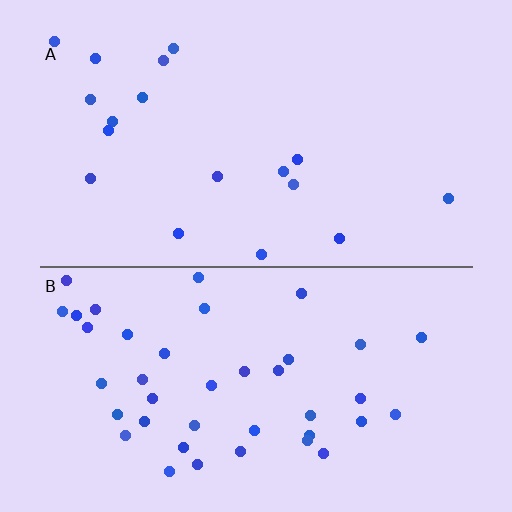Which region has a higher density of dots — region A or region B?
B (the bottom).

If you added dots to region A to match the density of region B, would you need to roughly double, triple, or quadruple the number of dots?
Approximately double.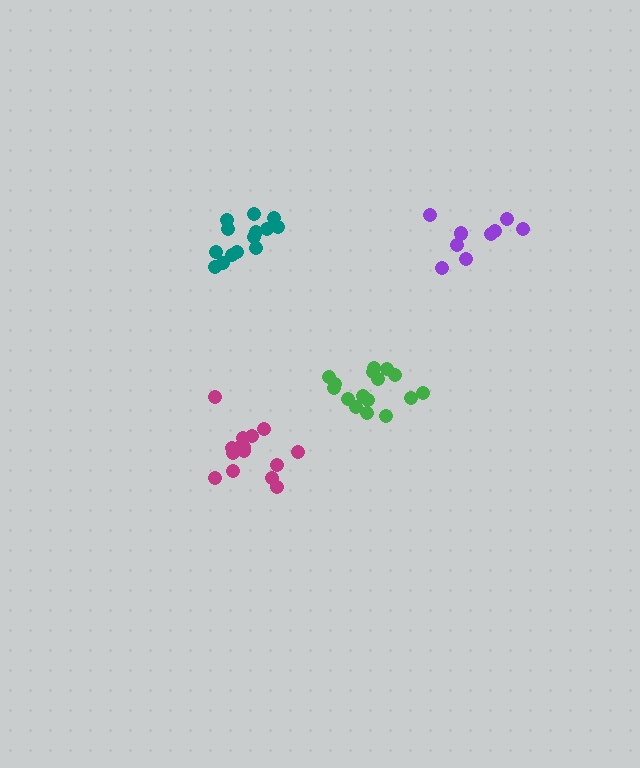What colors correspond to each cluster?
The clusters are colored: teal, magenta, purple, green.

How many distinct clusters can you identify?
There are 4 distinct clusters.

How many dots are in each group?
Group 1: 14 dots, Group 2: 15 dots, Group 3: 10 dots, Group 4: 16 dots (55 total).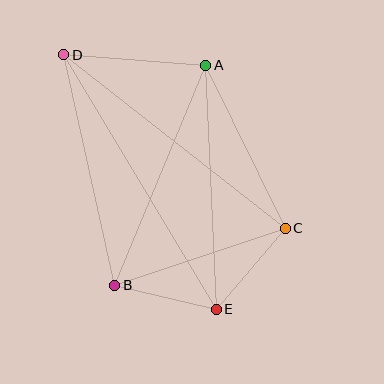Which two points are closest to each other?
Points B and E are closest to each other.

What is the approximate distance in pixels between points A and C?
The distance between A and C is approximately 181 pixels.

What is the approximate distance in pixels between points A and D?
The distance between A and D is approximately 143 pixels.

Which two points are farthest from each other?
Points D and E are farthest from each other.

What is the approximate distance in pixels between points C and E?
The distance between C and E is approximately 106 pixels.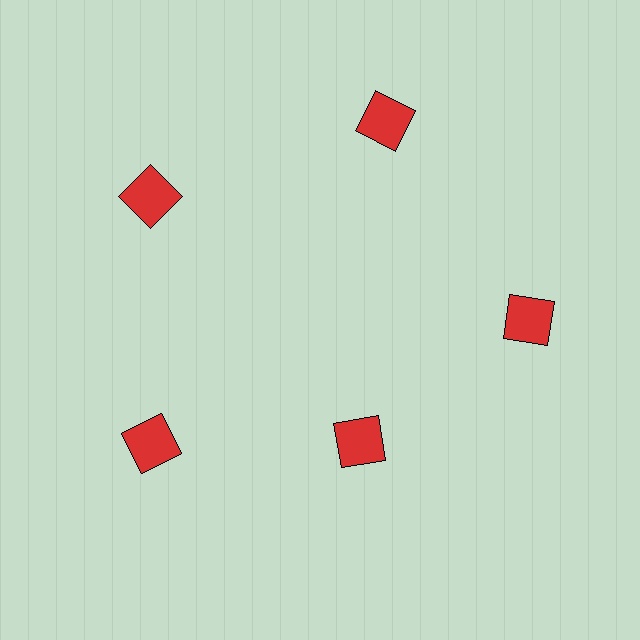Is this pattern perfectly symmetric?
No. The 5 red squares are arranged in a ring, but one element near the 5 o'clock position is pulled inward toward the center, breaking the 5-fold rotational symmetry.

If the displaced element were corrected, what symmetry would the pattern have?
It would have 5-fold rotational symmetry — the pattern would map onto itself every 72 degrees.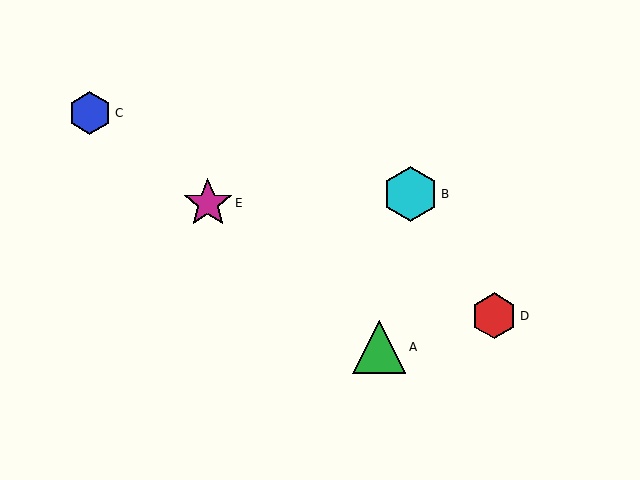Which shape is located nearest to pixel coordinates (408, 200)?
The cyan hexagon (labeled B) at (410, 194) is nearest to that location.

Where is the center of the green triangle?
The center of the green triangle is at (379, 347).